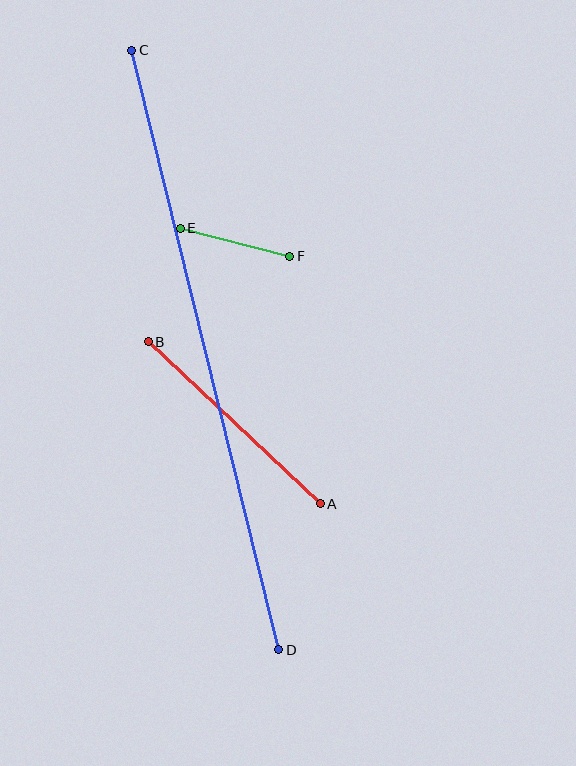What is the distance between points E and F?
The distance is approximately 113 pixels.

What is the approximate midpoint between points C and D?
The midpoint is at approximately (205, 350) pixels.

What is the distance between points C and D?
The distance is approximately 618 pixels.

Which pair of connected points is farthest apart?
Points C and D are farthest apart.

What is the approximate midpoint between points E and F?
The midpoint is at approximately (235, 242) pixels.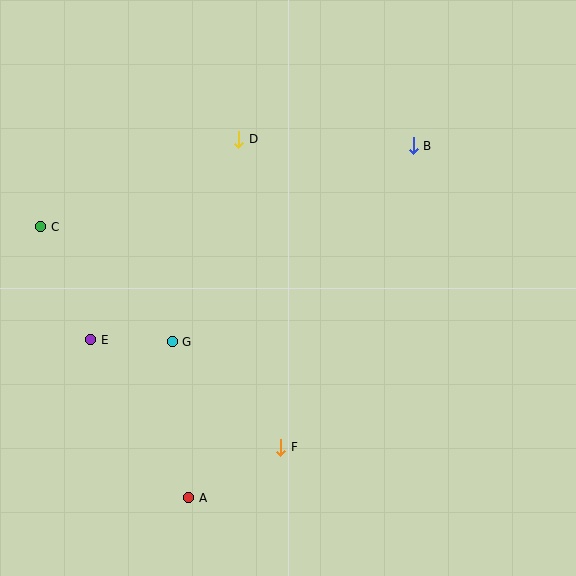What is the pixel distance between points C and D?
The distance between C and D is 216 pixels.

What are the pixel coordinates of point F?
Point F is at (281, 447).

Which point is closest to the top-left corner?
Point C is closest to the top-left corner.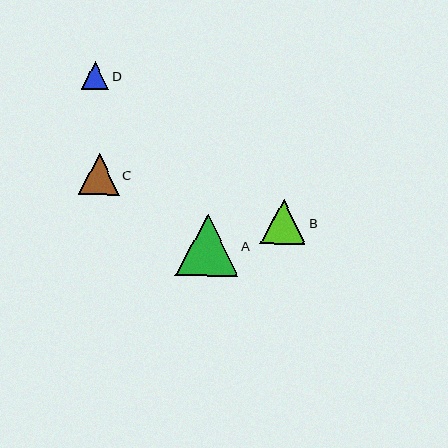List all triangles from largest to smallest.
From largest to smallest: A, B, C, D.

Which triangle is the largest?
Triangle A is the largest with a size of approximately 62 pixels.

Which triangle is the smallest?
Triangle D is the smallest with a size of approximately 27 pixels.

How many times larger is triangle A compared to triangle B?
Triangle A is approximately 1.4 times the size of triangle B.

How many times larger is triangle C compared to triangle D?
Triangle C is approximately 1.5 times the size of triangle D.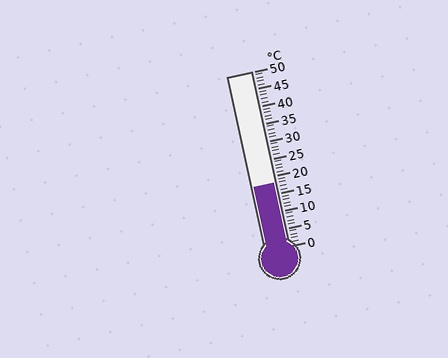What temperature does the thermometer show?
The thermometer shows approximately 18°C.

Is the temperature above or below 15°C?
The temperature is above 15°C.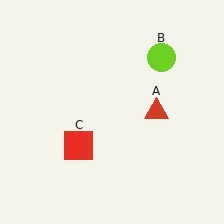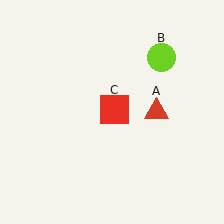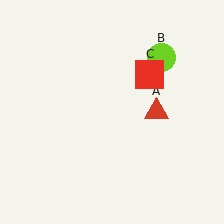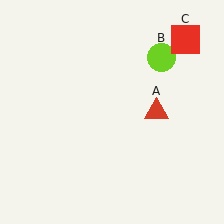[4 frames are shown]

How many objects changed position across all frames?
1 object changed position: red square (object C).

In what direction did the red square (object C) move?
The red square (object C) moved up and to the right.